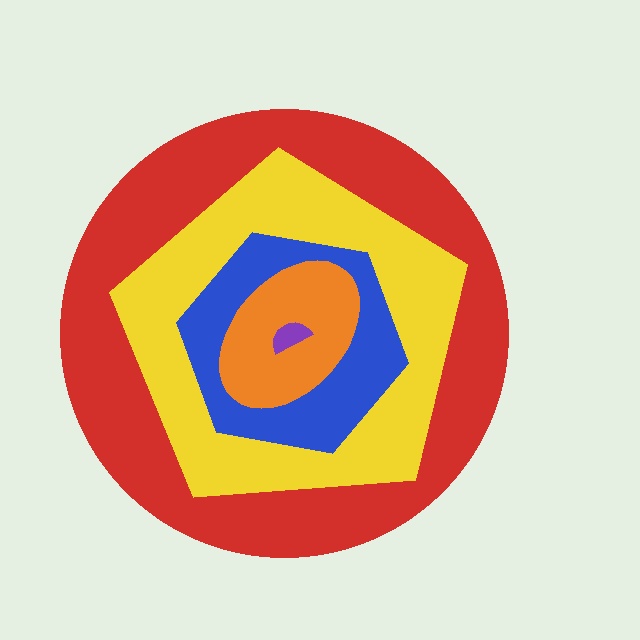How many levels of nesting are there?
5.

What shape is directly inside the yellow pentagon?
The blue hexagon.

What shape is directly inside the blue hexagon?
The orange ellipse.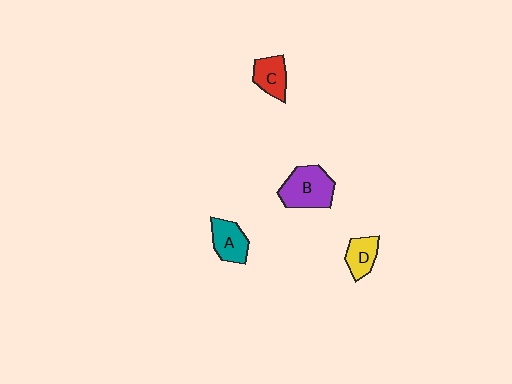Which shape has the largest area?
Shape B (purple).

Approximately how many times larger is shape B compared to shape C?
Approximately 1.7 times.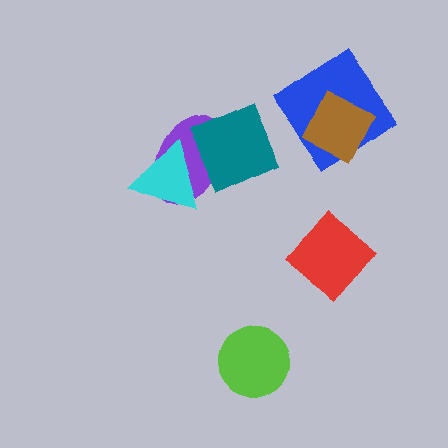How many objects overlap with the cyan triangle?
2 objects overlap with the cyan triangle.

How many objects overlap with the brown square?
1 object overlaps with the brown square.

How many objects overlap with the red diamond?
0 objects overlap with the red diamond.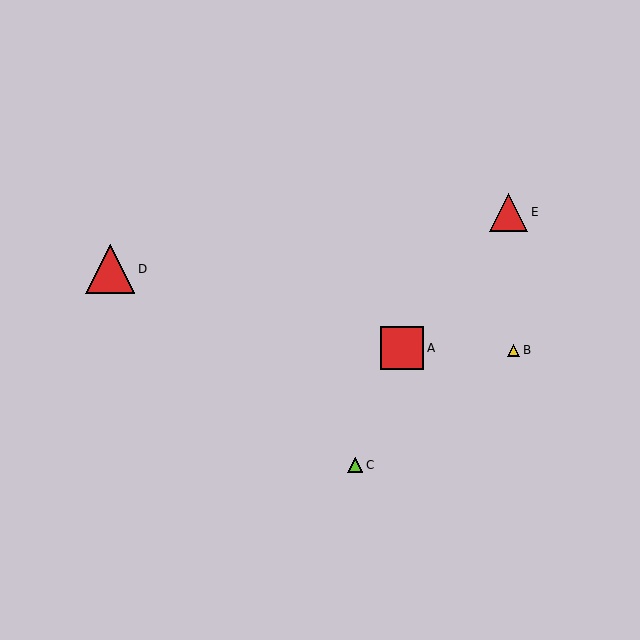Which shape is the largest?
The red triangle (labeled D) is the largest.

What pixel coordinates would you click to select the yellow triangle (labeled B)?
Click at (514, 350) to select the yellow triangle B.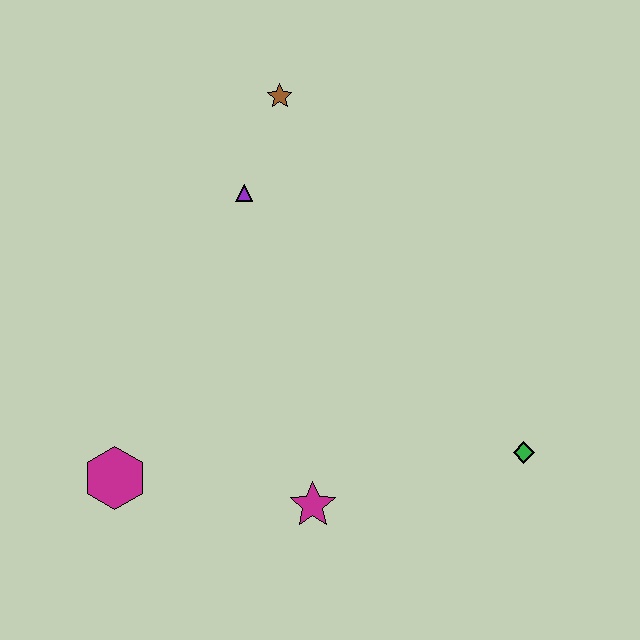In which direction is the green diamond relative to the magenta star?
The green diamond is to the right of the magenta star.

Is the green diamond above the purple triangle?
No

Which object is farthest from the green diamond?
The brown star is farthest from the green diamond.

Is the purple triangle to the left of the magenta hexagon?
No